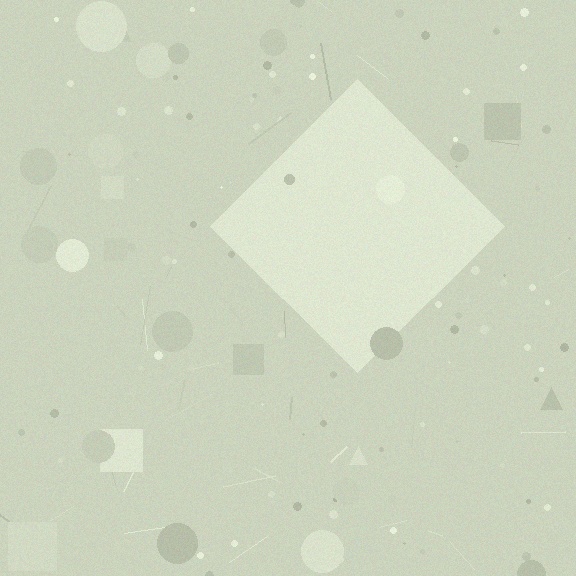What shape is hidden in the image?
A diamond is hidden in the image.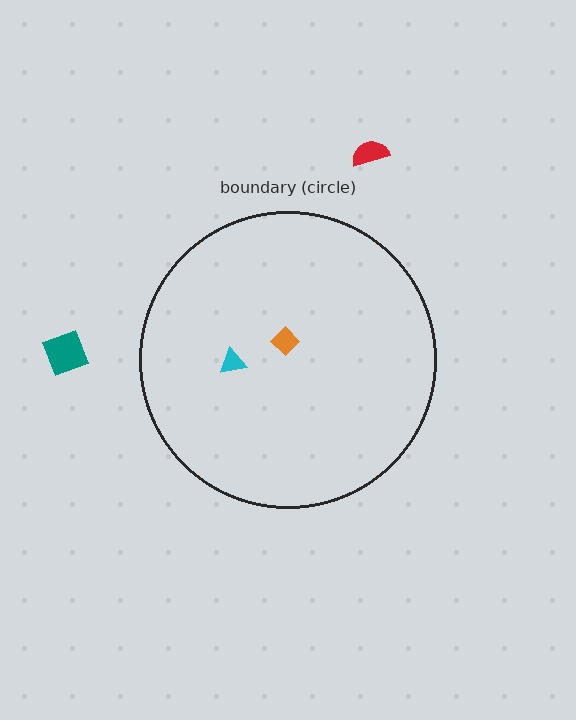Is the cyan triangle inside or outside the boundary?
Inside.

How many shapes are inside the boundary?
2 inside, 2 outside.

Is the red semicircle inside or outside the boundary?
Outside.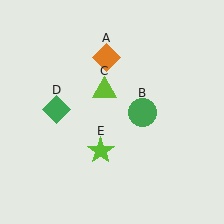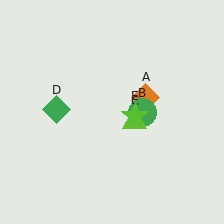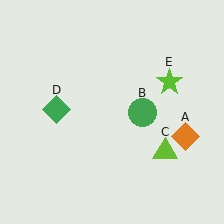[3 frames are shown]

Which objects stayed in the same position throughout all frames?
Green circle (object B) and green diamond (object D) remained stationary.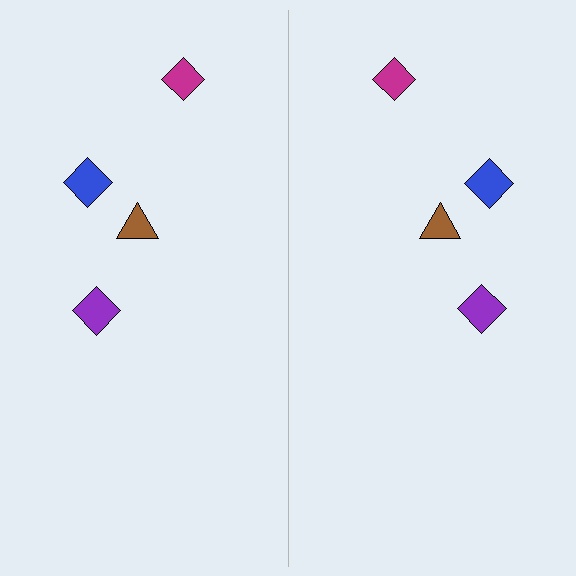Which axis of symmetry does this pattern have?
The pattern has a vertical axis of symmetry running through the center of the image.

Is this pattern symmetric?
Yes, this pattern has bilateral (reflection) symmetry.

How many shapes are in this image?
There are 8 shapes in this image.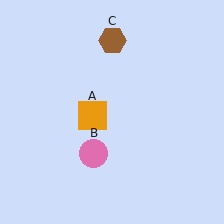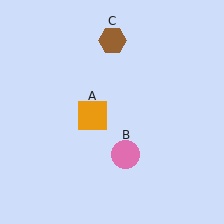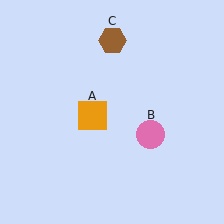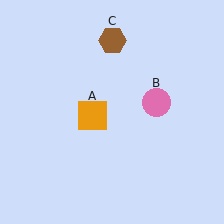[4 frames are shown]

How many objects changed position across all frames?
1 object changed position: pink circle (object B).